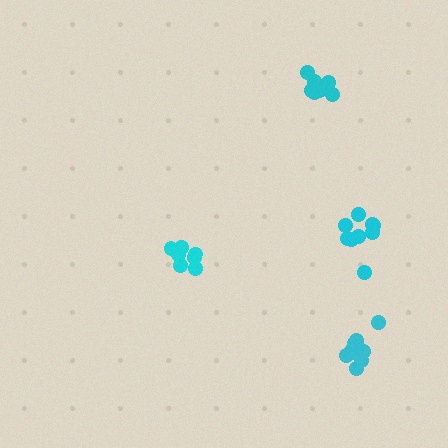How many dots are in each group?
Group 1: 7 dots, Group 2: 8 dots, Group 3: 11 dots, Group 4: 9 dots (35 total).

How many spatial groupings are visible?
There are 4 spatial groupings.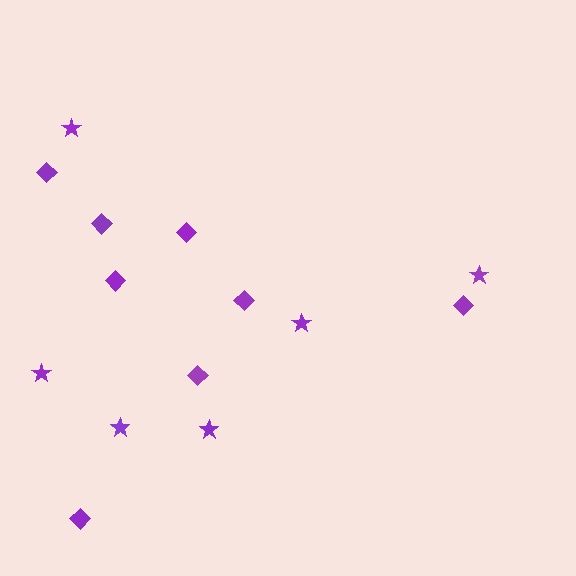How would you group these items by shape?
There are 2 groups: one group of diamonds (8) and one group of stars (6).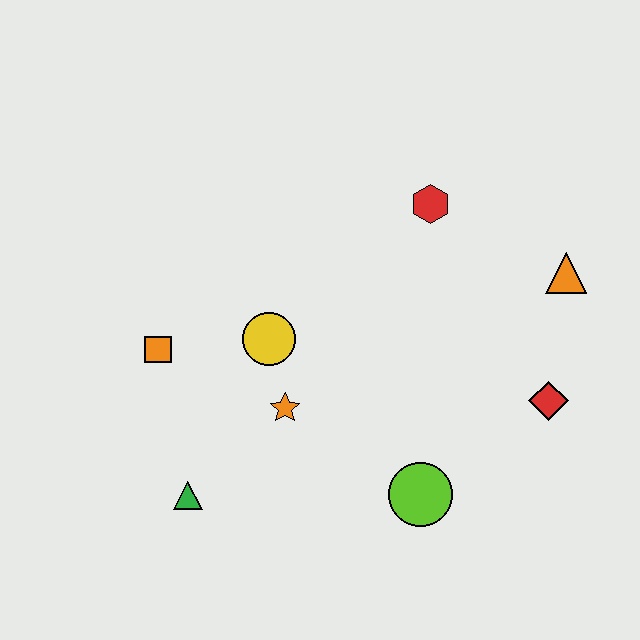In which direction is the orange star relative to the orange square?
The orange star is to the right of the orange square.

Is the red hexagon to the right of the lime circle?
Yes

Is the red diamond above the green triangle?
Yes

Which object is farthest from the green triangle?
The orange triangle is farthest from the green triangle.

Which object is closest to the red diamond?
The orange triangle is closest to the red diamond.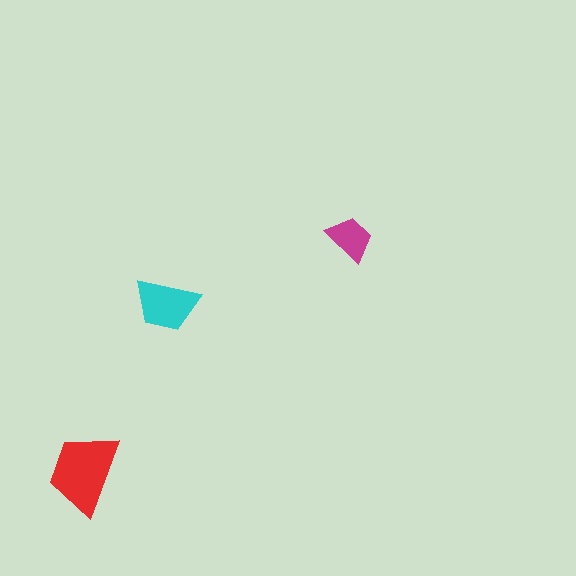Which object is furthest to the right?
The magenta trapezoid is rightmost.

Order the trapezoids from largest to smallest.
the red one, the cyan one, the magenta one.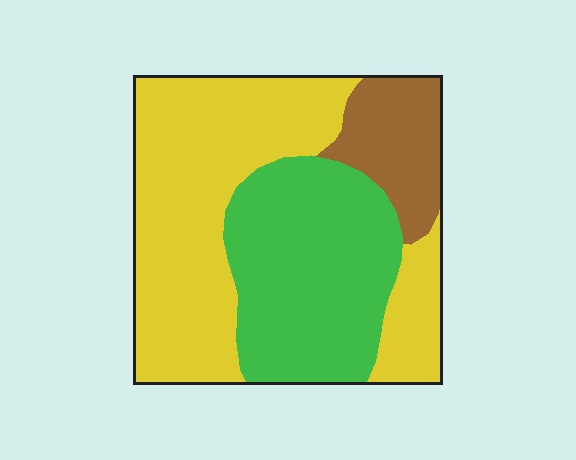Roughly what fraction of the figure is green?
Green takes up about one third (1/3) of the figure.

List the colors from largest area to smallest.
From largest to smallest: yellow, green, brown.